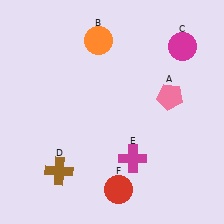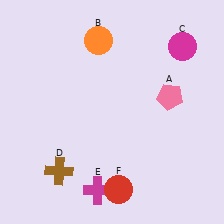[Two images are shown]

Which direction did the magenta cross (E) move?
The magenta cross (E) moved left.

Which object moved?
The magenta cross (E) moved left.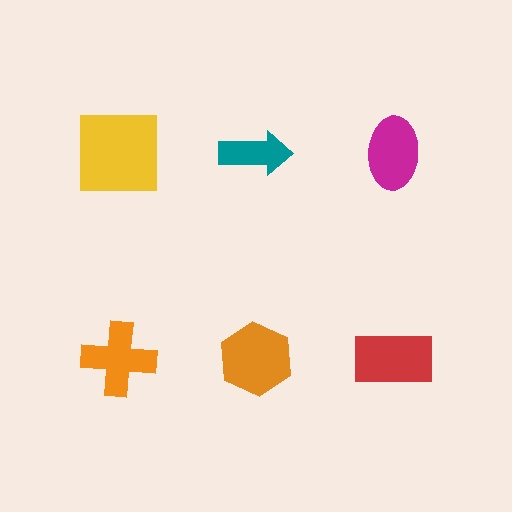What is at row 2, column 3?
A red rectangle.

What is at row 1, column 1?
A yellow square.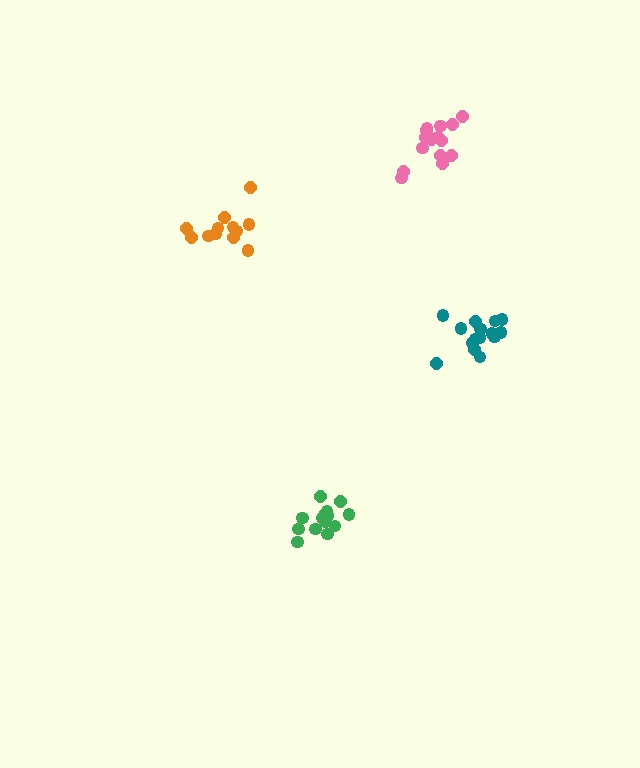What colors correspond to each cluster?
The clusters are colored: teal, orange, green, pink.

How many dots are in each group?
Group 1: 15 dots, Group 2: 12 dots, Group 3: 14 dots, Group 4: 15 dots (56 total).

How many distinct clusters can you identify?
There are 4 distinct clusters.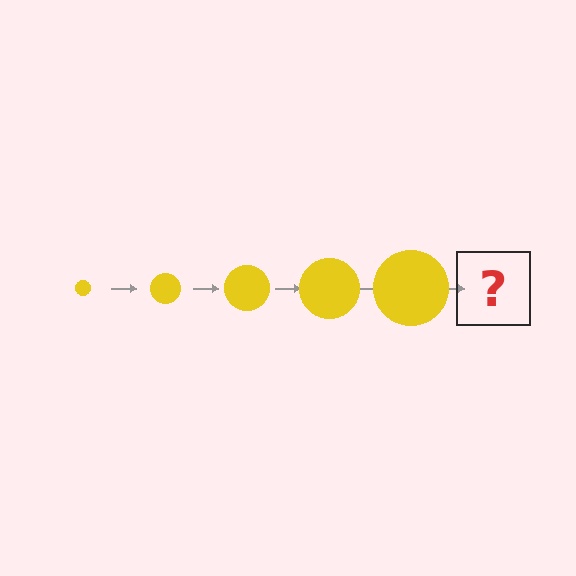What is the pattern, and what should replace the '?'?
The pattern is that the circle gets progressively larger each step. The '?' should be a yellow circle, larger than the previous one.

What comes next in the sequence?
The next element should be a yellow circle, larger than the previous one.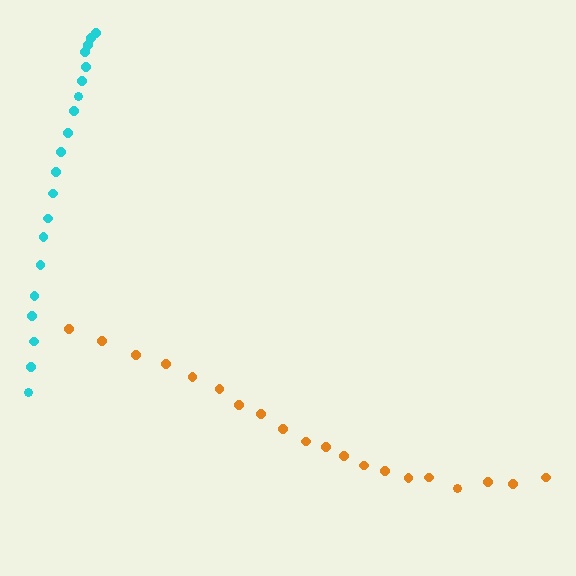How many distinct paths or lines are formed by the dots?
There are 2 distinct paths.